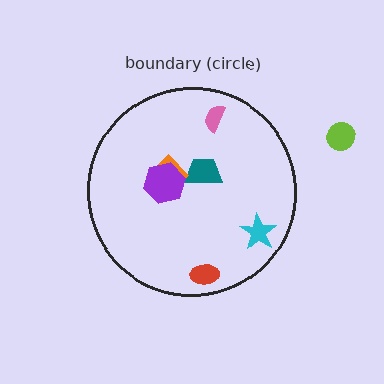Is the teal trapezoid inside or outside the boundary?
Inside.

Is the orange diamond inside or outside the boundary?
Inside.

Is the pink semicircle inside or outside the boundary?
Inside.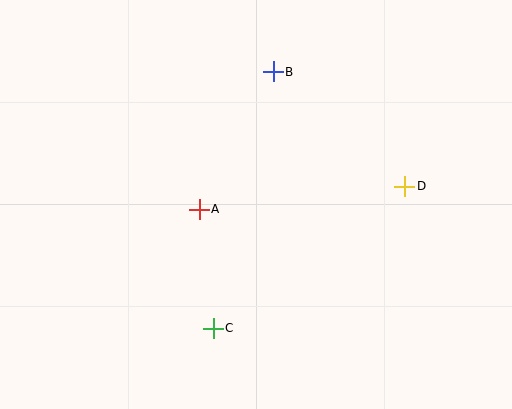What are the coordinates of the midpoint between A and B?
The midpoint between A and B is at (236, 140).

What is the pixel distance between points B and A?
The distance between B and A is 156 pixels.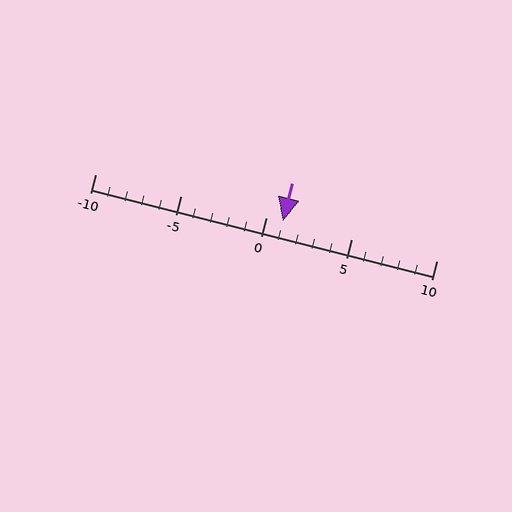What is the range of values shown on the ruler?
The ruler shows values from -10 to 10.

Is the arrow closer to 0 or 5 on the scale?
The arrow is closer to 0.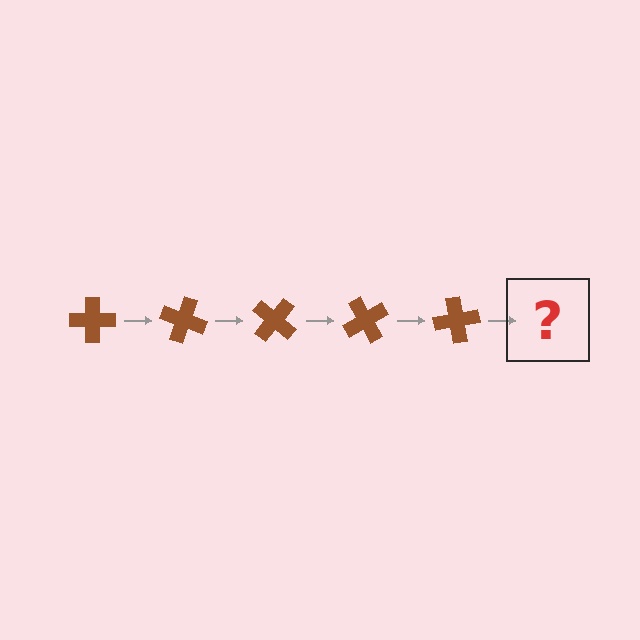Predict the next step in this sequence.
The next step is a brown cross rotated 100 degrees.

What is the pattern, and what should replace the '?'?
The pattern is that the cross rotates 20 degrees each step. The '?' should be a brown cross rotated 100 degrees.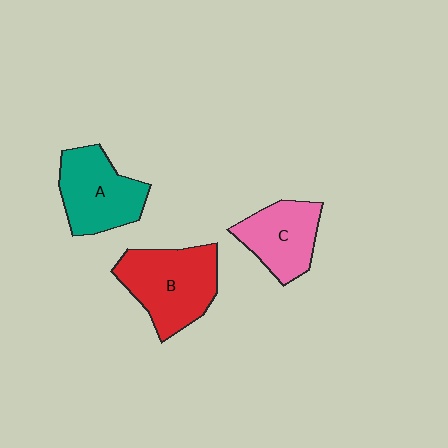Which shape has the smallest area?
Shape C (pink).